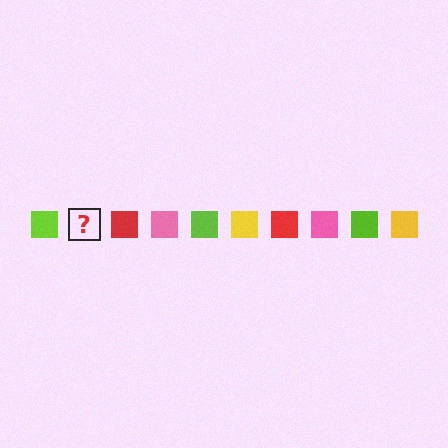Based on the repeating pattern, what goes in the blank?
The blank should be a yellow square.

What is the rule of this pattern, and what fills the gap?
The rule is that the pattern cycles through lime, yellow, red, pink squares. The gap should be filled with a yellow square.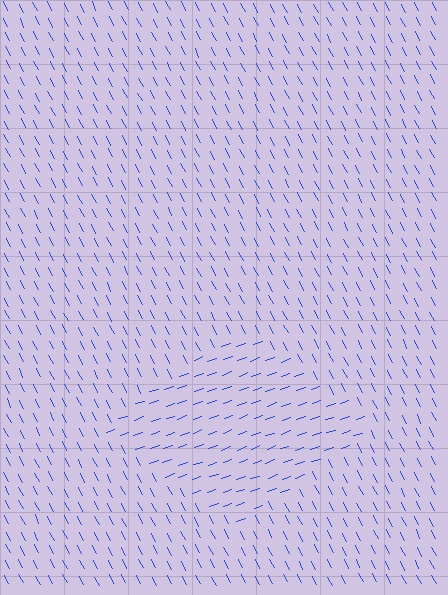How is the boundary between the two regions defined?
The boundary is defined purely by a change in line orientation (approximately 83 degrees difference). All lines are the same color and thickness.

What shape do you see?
I see a diamond.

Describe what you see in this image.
The image is filled with small blue line segments. A diamond region in the image has lines oriented differently from the surrounding lines, creating a visible texture boundary.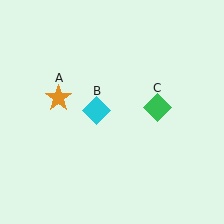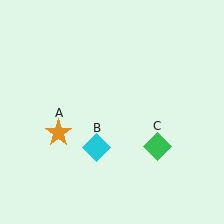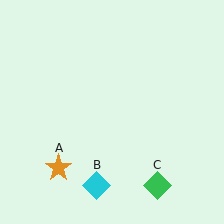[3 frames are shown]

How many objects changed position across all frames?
3 objects changed position: orange star (object A), cyan diamond (object B), green diamond (object C).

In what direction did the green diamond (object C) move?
The green diamond (object C) moved down.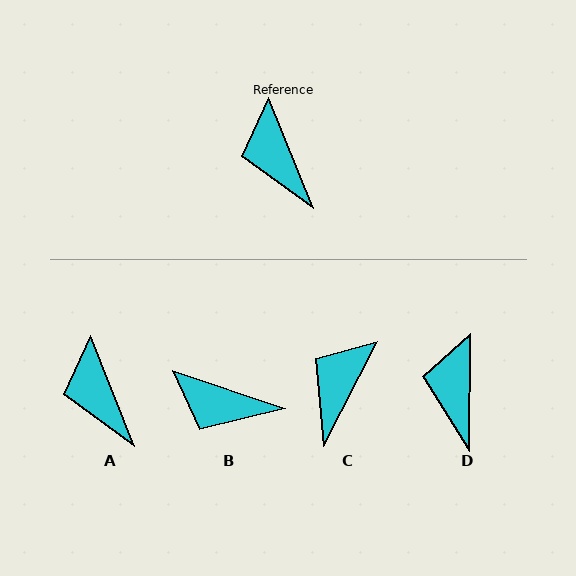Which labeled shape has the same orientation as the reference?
A.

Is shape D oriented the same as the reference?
No, it is off by about 22 degrees.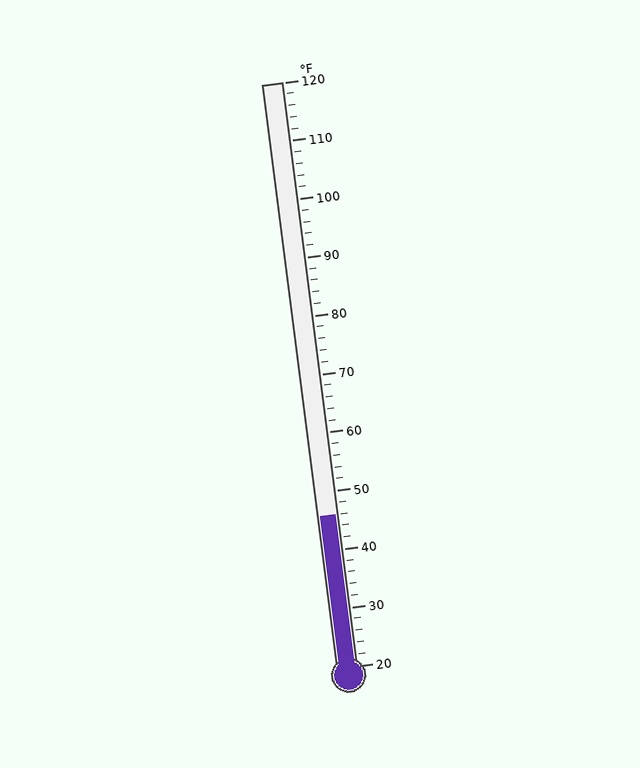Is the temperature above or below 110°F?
The temperature is below 110°F.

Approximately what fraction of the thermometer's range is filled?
The thermometer is filled to approximately 25% of its range.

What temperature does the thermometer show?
The thermometer shows approximately 46°F.